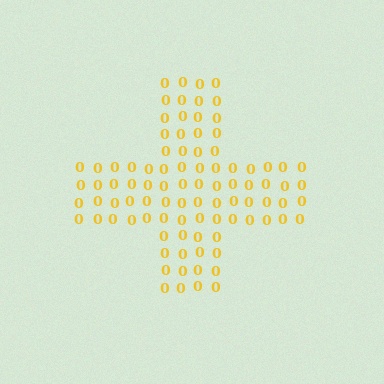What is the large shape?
The large shape is a cross.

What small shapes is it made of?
It is made of small digit 0's.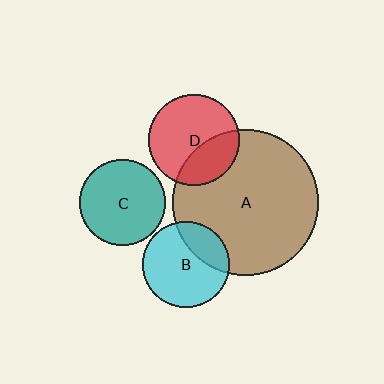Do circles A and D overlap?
Yes.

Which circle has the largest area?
Circle A (brown).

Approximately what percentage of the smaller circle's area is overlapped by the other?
Approximately 35%.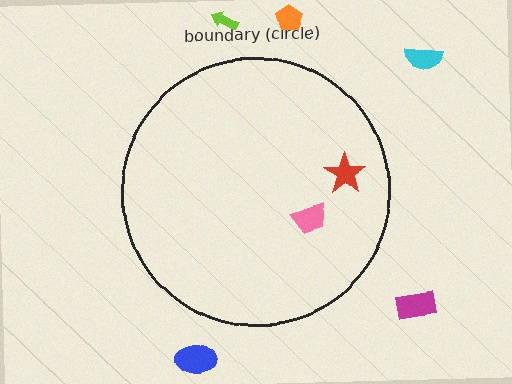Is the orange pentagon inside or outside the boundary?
Outside.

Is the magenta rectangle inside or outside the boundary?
Outside.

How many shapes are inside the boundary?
2 inside, 5 outside.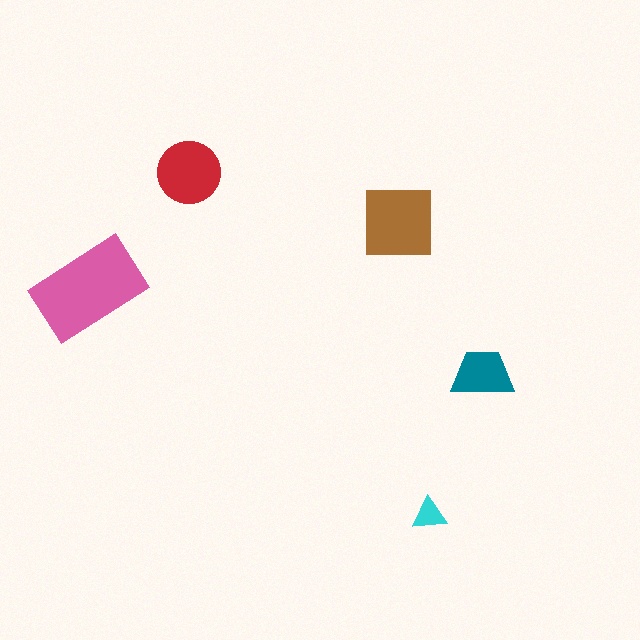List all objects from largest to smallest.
The pink rectangle, the brown square, the red circle, the teal trapezoid, the cyan triangle.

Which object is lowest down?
The cyan triangle is bottommost.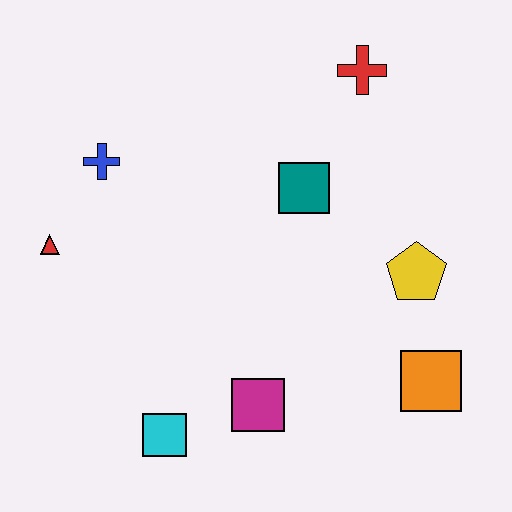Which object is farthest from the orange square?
The red triangle is farthest from the orange square.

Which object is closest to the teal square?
The red cross is closest to the teal square.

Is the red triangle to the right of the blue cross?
No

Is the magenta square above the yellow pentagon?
No